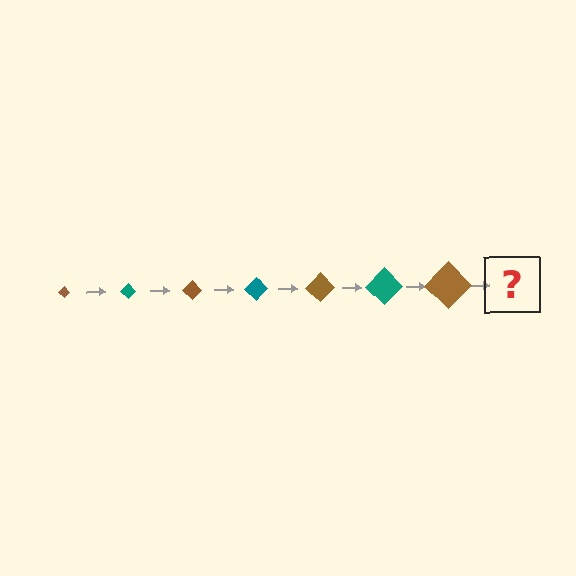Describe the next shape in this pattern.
It should be a teal diamond, larger than the previous one.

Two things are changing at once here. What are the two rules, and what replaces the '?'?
The two rules are that the diamond grows larger each step and the color cycles through brown and teal. The '?' should be a teal diamond, larger than the previous one.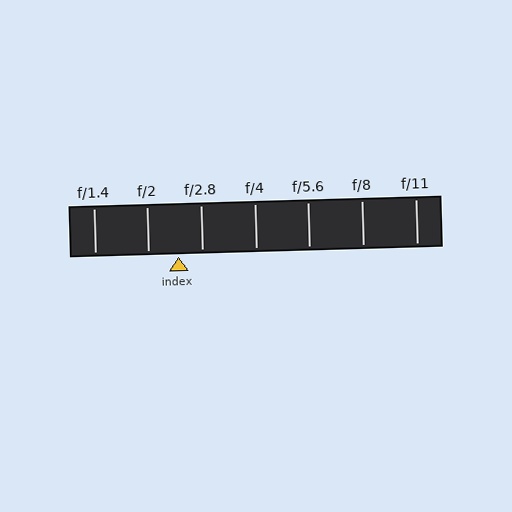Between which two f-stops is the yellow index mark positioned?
The index mark is between f/2 and f/2.8.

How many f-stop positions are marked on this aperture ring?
There are 7 f-stop positions marked.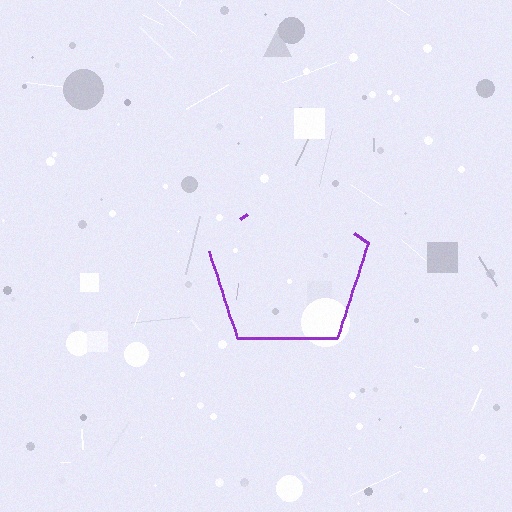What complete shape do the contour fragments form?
The contour fragments form a pentagon.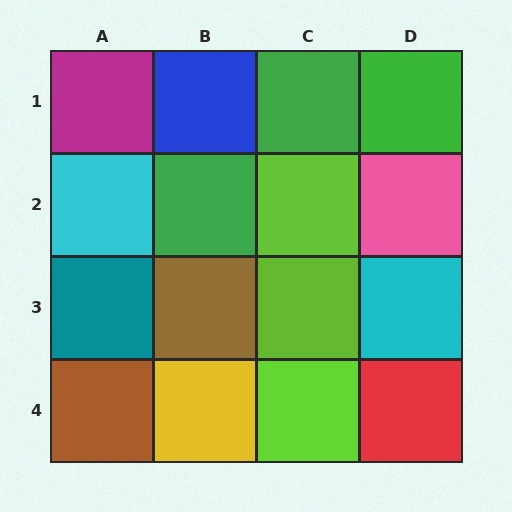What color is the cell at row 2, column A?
Cyan.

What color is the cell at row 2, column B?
Green.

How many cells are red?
1 cell is red.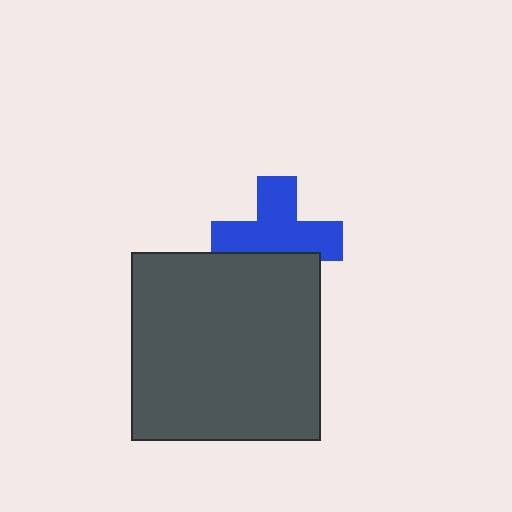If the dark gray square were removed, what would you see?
You would see the complete blue cross.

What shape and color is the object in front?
The object in front is a dark gray square.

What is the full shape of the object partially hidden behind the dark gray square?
The partially hidden object is a blue cross.